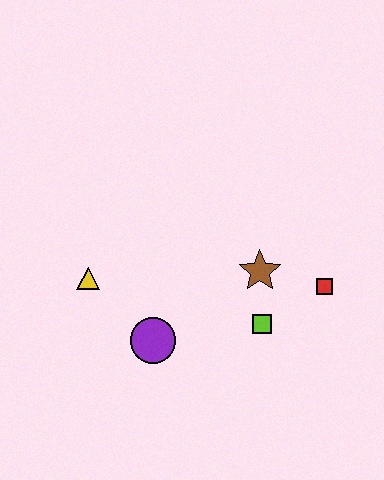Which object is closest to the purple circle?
The yellow triangle is closest to the purple circle.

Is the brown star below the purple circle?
No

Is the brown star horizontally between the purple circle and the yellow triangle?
No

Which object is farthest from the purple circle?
The red square is farthest from the purple circle.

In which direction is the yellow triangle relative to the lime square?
The yellow triangle is to the left of the lime square.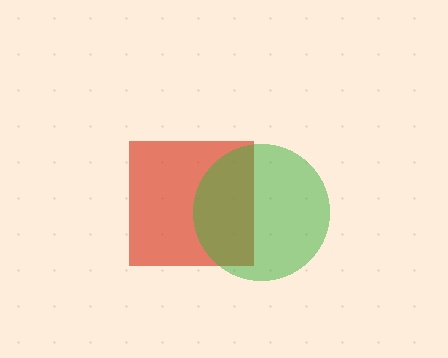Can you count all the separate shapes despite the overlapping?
Yes, there are 2 separate shapes.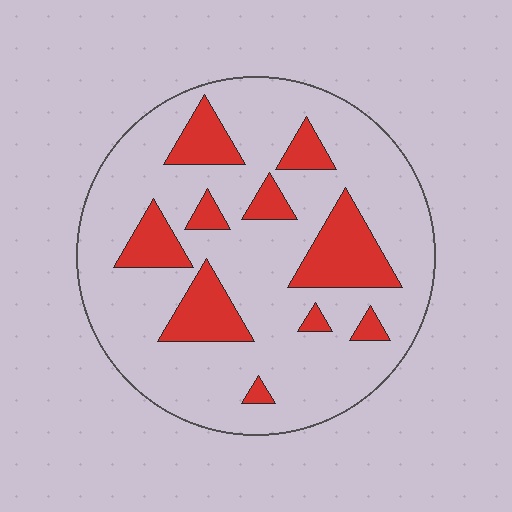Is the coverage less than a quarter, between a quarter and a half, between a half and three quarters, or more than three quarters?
Less than a quarter.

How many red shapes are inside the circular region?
10.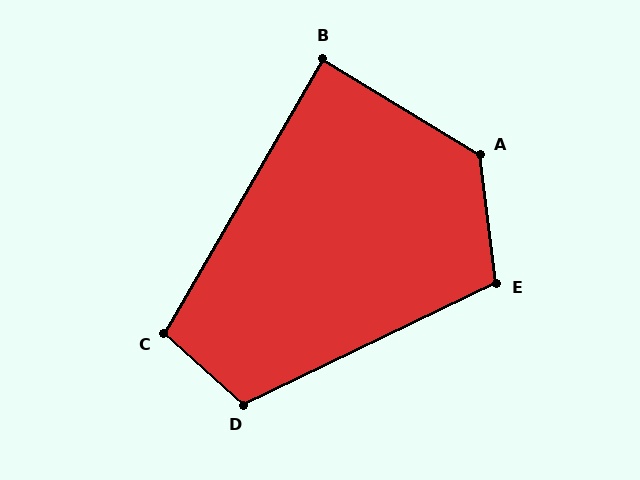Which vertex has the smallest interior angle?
B, at approximately 88 degrees.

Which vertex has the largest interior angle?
A, at approximately 129 degrees.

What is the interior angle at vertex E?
Approximately 109 degrees (obtuse).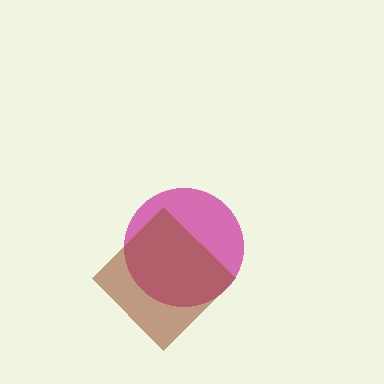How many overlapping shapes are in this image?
There are 2 overlapping shapes in the image.